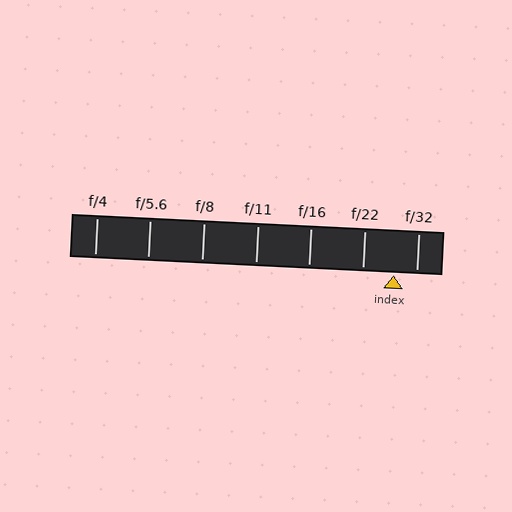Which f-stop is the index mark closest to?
The index mark is closest to f/32.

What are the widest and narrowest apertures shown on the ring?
The widest aperture shown is f/4 and the narrowest is f/32.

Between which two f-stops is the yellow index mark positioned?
The index mark is between f/22 and f/32.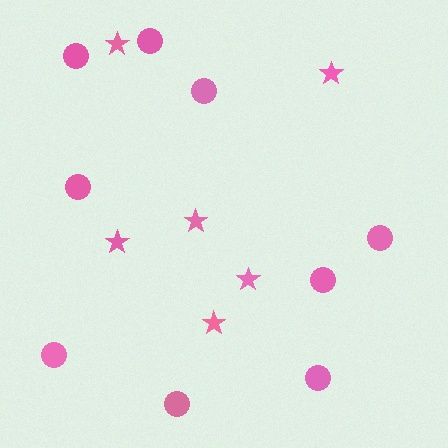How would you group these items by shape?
There are 2 groups: one group of circles (9) and one group of stars (6).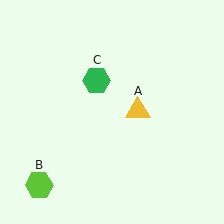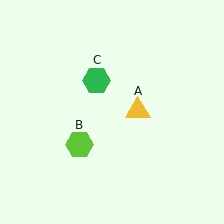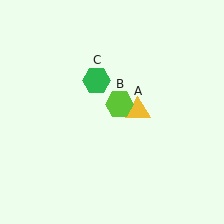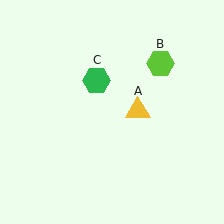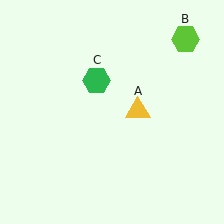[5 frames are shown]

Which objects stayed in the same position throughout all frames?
Yellow triangle (object A) and green hexagon (object C) remained stationary.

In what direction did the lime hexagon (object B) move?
The lime hexagon (object B) moved up and to the right.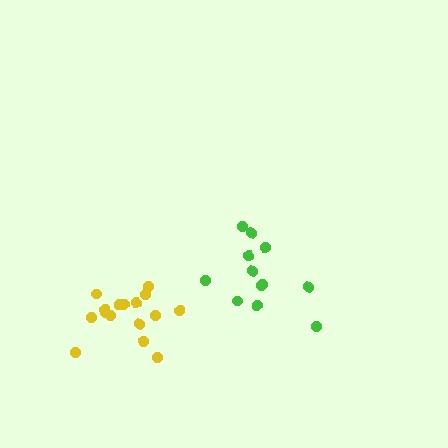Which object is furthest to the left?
The yellow cluster is leftmost.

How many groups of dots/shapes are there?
There are 2 groups.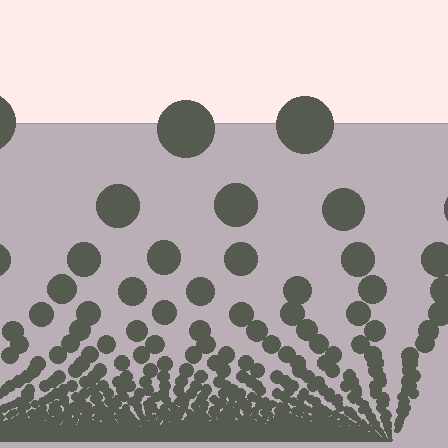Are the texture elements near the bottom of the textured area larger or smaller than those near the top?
Smaller. The gradient is inverted — elements near the bottom are smaller and denser.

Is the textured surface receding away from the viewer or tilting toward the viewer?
The surface appears to tilt toward the viewer. Texture elements get larger and sparser toward the top.